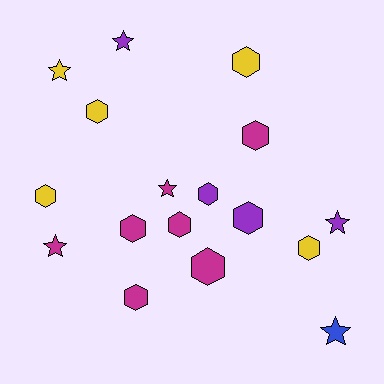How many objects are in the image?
There are 17 objects.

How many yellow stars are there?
There is 1 yellow star.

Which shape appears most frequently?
Hexagon, with 11 objects.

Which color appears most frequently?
Magenta, with 7 objects.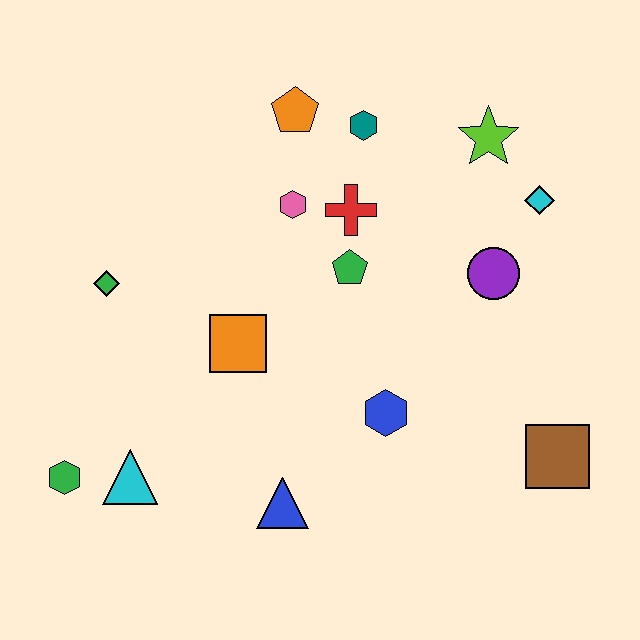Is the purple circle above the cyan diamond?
No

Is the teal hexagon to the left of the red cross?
No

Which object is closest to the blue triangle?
The blue hexagon is closest to the blue triangle.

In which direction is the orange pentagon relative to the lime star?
The orange pentagon is to the left of the lime star.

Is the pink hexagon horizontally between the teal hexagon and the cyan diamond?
No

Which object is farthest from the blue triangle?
The lime star is farthest from the blue triangle.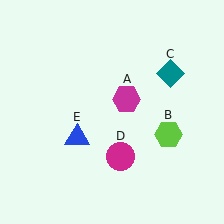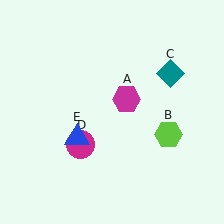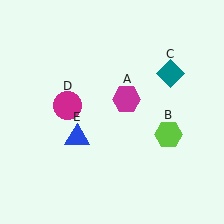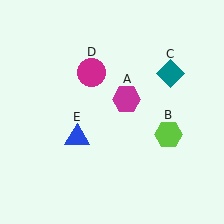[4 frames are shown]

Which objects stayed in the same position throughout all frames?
Magenta hexagon (object A) and lime hexagon (object B) and teal diamond (object C) and blue triangle (object E) remained stationary.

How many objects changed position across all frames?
1 object changed position: magenta circle (object D).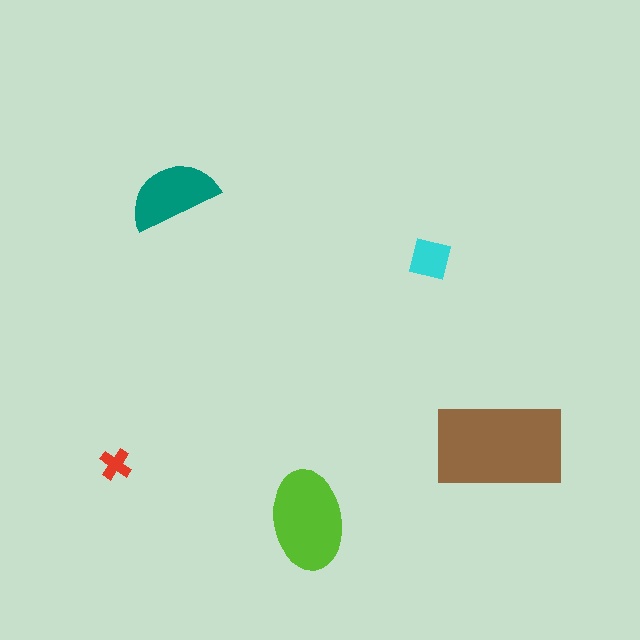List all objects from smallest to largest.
The red cross, the cyan square, the teal semicircle, the lime ellipse, the brown rectangle.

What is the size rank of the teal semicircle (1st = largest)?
3rd.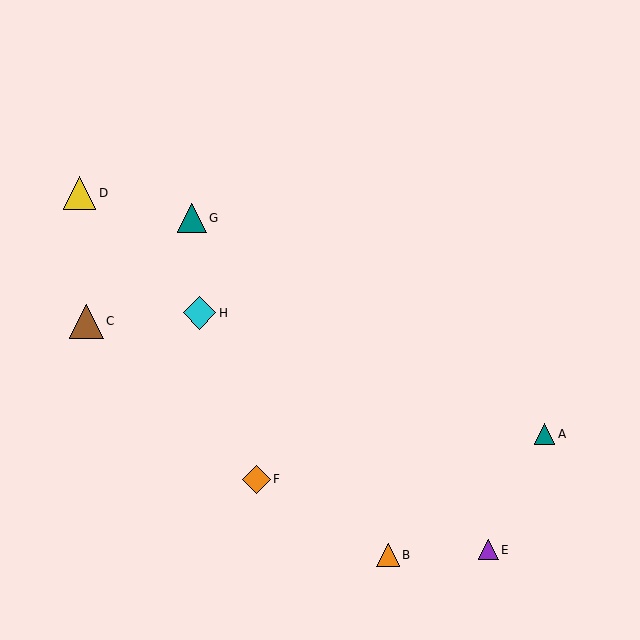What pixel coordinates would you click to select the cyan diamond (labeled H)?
Click at (200, 313) to select the cyan diamond H.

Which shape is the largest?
The brown triangle (labeled C) is the largest.